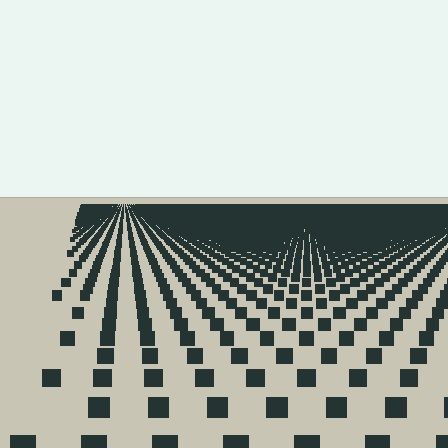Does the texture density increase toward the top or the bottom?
Density increases toward the top.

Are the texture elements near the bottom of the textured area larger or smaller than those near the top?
Larger. Near the bottom, elements are closer to the viewer and appear at a bigger on-screen size.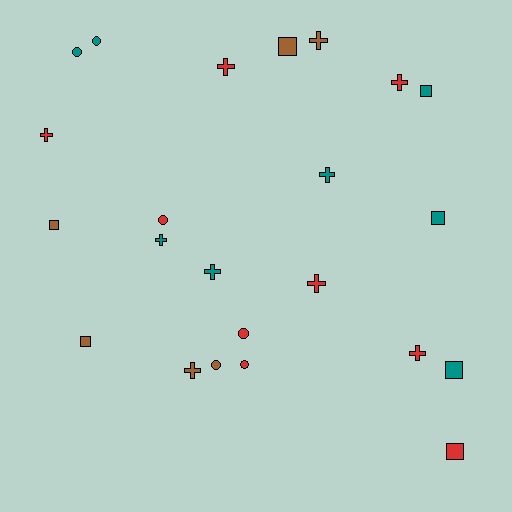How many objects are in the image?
There are 23 objects.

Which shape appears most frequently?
Cross, with 10 objects.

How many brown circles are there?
There is 1 brown circle.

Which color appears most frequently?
Red, with 9 objects.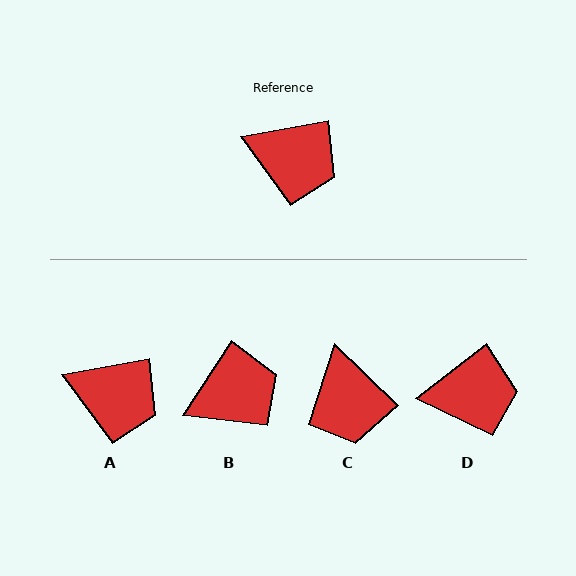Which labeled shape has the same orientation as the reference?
A.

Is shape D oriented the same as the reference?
No, it is off by about 28 degrees.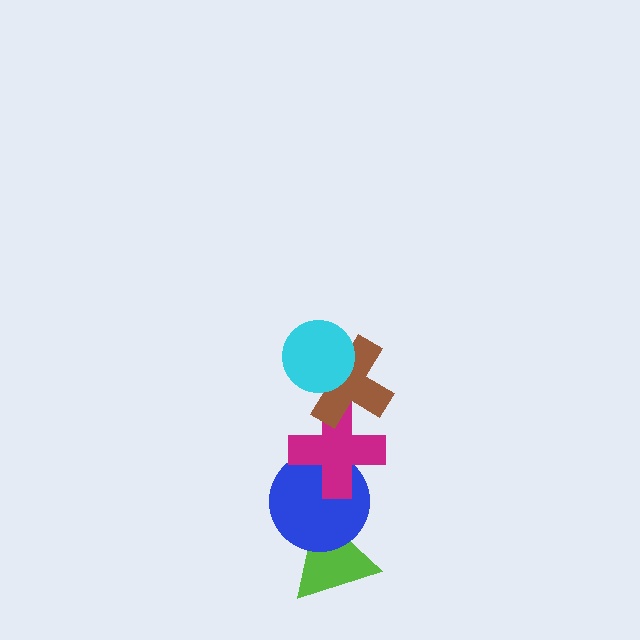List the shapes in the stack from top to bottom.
From top to bottom: the cyan circle, the brown cross, the magenta cross, the blue circle, the lime triangle.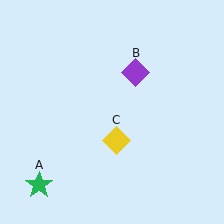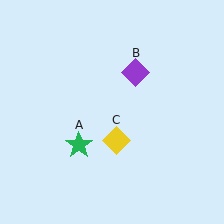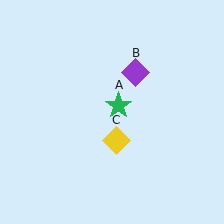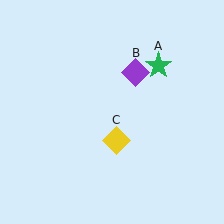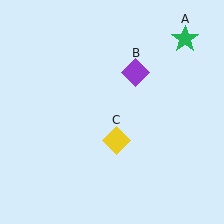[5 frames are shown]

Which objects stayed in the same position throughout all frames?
Purple diamond (object B) and yellow diamond (object C) remained stationary.